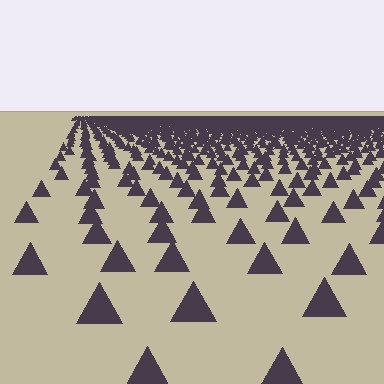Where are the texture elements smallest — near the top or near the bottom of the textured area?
Near the top.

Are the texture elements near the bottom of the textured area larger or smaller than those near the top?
Larger. Near the bottom, elements are closer to the viewer and appear at a bigger on-screen size.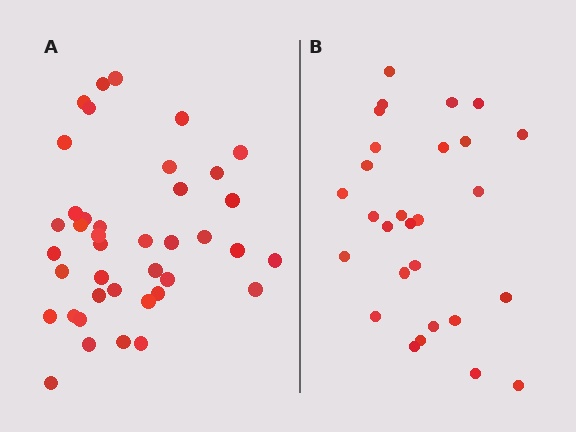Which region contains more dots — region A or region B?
Region A (the left region) has more dots.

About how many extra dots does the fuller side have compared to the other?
Region A has roughly 12 or so more dots than region B.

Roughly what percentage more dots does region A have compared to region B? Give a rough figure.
About 45% more.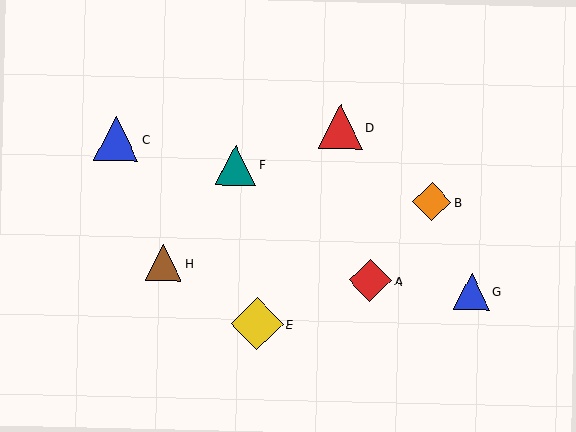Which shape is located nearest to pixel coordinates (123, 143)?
The blue triangle (labeled C) at (116, 139) is nearest to that location.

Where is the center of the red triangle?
The center of the red triangle is at (341, 127).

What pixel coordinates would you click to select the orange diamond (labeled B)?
Click at (432, 202) to select the orange diamond B.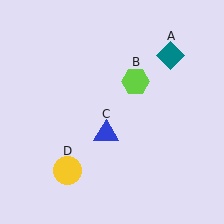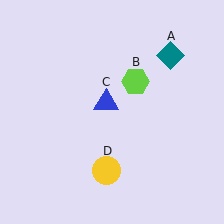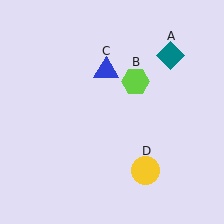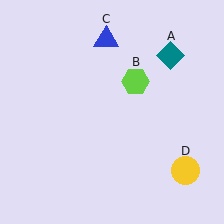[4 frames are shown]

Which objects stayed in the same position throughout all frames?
Teal diamond (object A) and lime hexagon (object B) remained stationary.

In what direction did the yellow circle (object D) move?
The yellow circle (object D) moved right.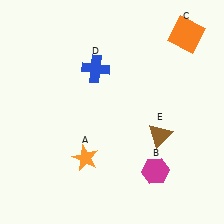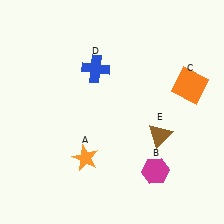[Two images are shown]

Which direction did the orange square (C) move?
The orange square (C) moved down.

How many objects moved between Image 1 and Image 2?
1 object moved between the two images.